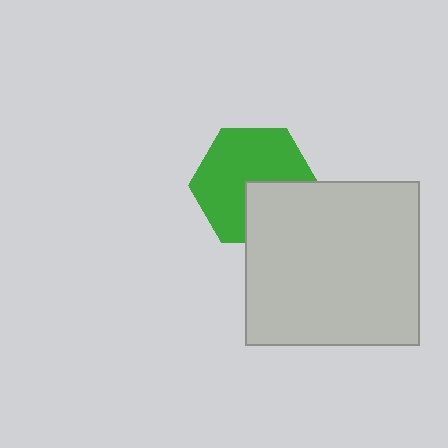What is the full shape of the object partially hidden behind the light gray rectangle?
The partially hidden object is a green hexagon.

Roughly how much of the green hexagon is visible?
Most of it is visible (roughly 68%).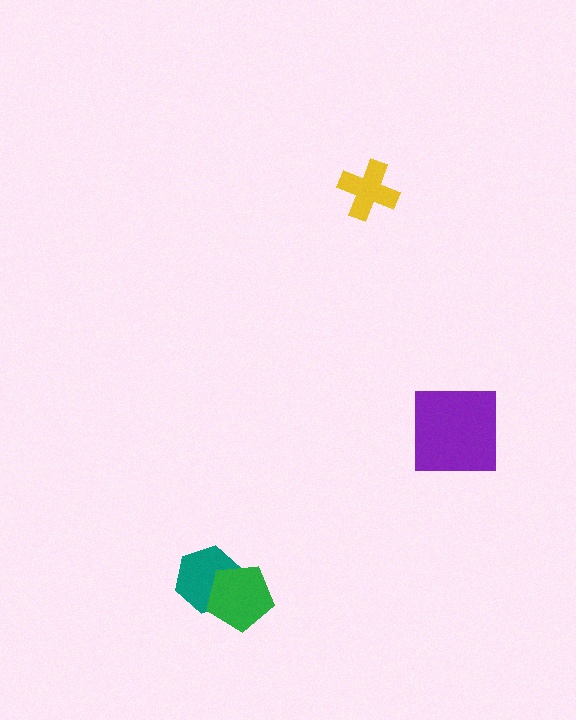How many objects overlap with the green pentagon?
1 object overlaps with the green pentagon.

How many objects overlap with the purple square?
0 objects overlap with the purple square.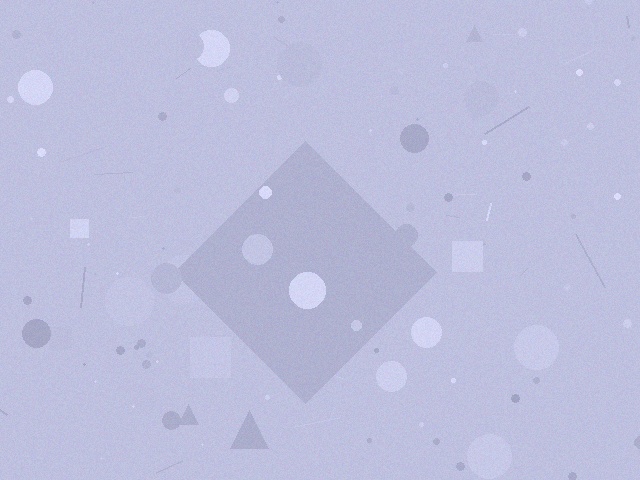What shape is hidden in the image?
A diamond is hidden in the image.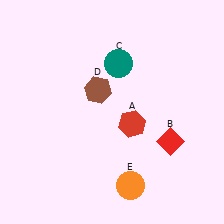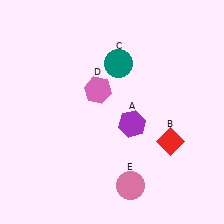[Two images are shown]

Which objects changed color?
A changed from red to purple. D changed from brown to pink. E changed from orange to pink.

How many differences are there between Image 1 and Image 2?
There are 3 differences between the two images.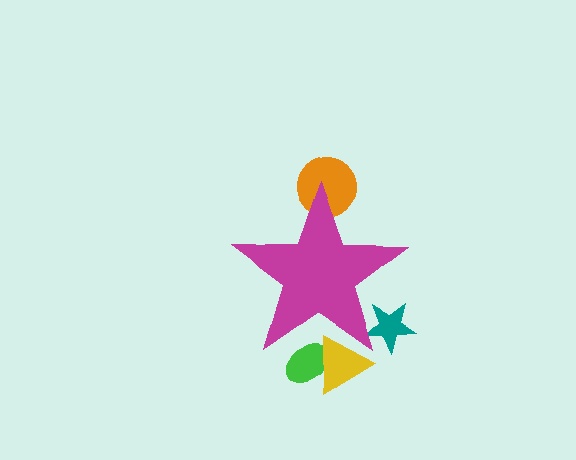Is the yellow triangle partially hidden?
Yes, the yellow triangle is partially hidden behind the magenta star.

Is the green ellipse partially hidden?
Yes, the green ellipse is partially hidden behind the magenta star.